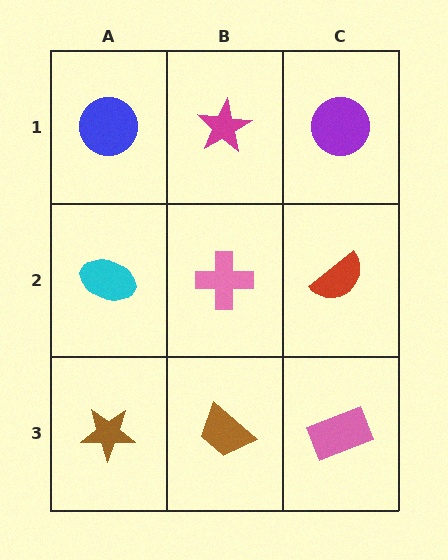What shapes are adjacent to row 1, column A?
A cyan ellipse (row 2, column A), a magenta star (row 1, column B).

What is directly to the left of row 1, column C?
A magenta star.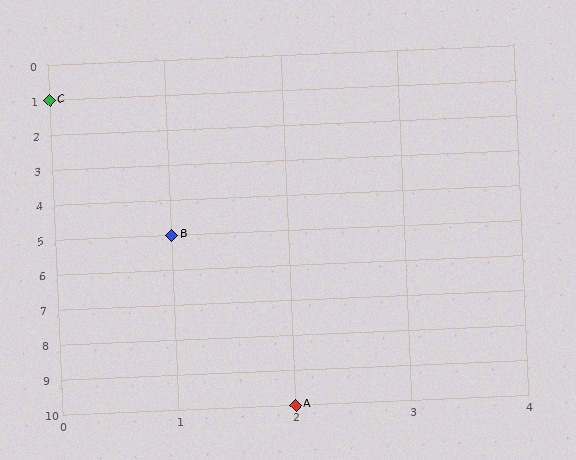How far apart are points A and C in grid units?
Points A and C are 2 columns and 9 rows apart (about 9.2 grid units diagonally).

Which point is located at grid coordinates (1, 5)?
Point B is at (1, 5).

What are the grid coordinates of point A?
Point A is at grid coordinates (2, 10).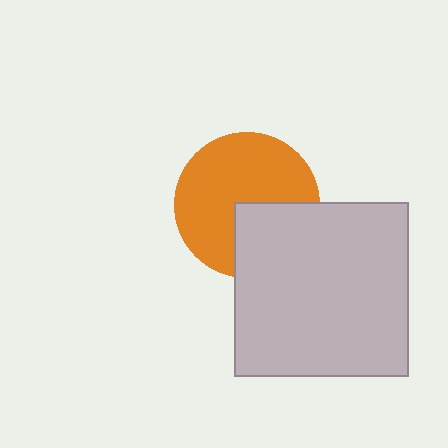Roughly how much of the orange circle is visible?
Most of it is visible (roughly 67%).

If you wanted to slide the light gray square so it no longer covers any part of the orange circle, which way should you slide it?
Slide it toward the lower-right — that is the most direct way to separate the two shapes.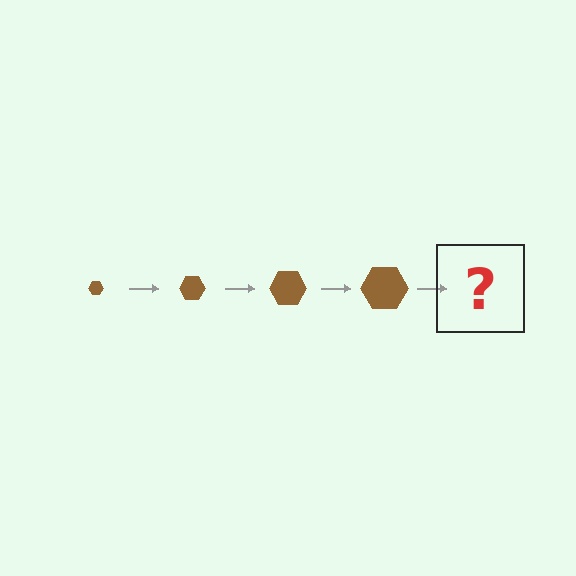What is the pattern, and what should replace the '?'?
The pattern is that the hexagon gets progressively larger each step. The '?' should be a brown hexagon, larger than the previous one.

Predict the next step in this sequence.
The next step is a brown hexagon, larger than the previous one.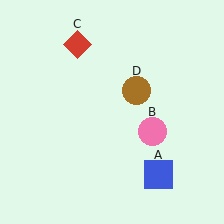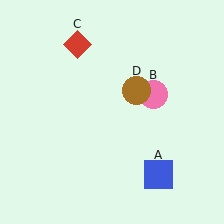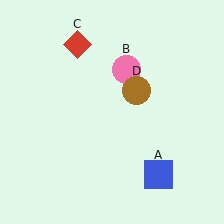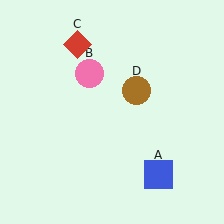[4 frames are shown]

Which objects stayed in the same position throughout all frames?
Blue square (object A) and red diamond (object C) and brown circle (object D) remained stationary.